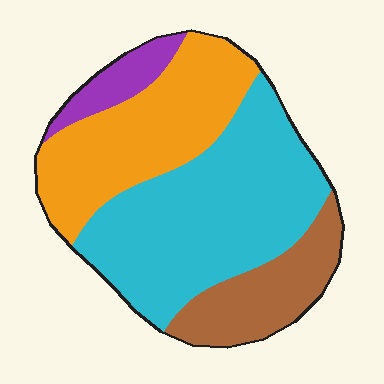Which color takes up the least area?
Purple, at roughly 5%.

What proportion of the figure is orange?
Orange takes up about one third (1/3) of the figure.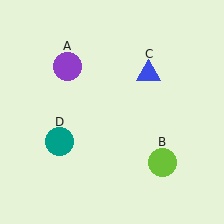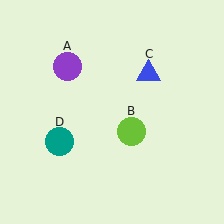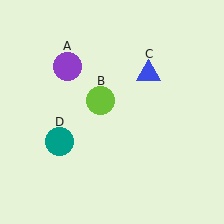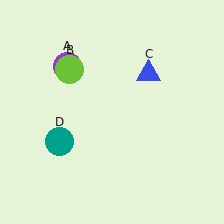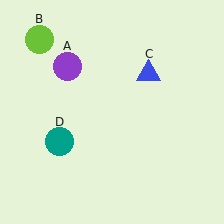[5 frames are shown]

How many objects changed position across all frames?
1 object changed position: lime circle (object B).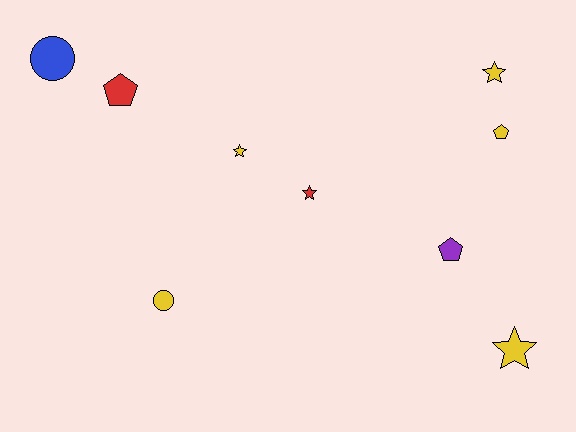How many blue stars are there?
There are no blue stars.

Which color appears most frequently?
Yellow, with 5 objects.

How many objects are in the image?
There are 9 objects.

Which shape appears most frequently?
Star, with 4 objects.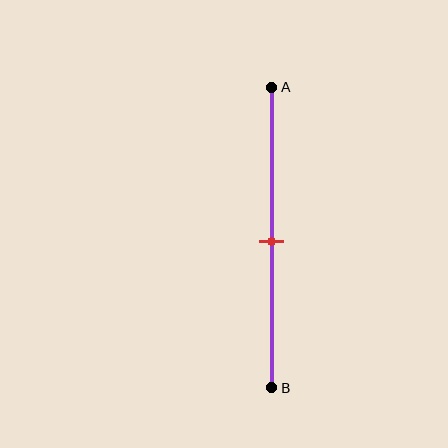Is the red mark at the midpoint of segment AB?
Yes, the mark is approximately at the midpoint.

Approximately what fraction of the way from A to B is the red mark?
The red mark is approximately 50% of the way from A to B.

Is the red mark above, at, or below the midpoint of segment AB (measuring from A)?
The red mark is approximately at the midpoint of segment AB.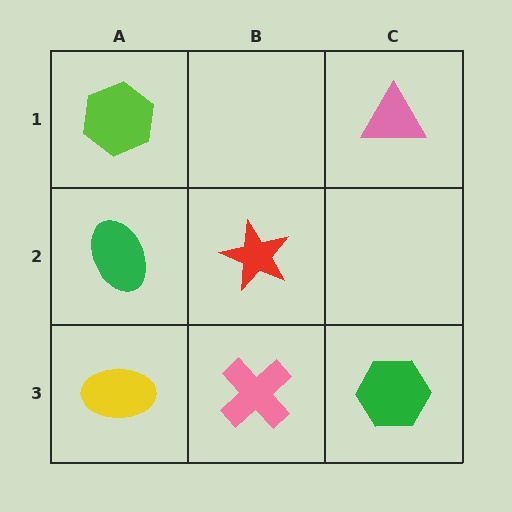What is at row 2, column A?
A green ellipse.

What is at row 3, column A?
A yellow ellipse.